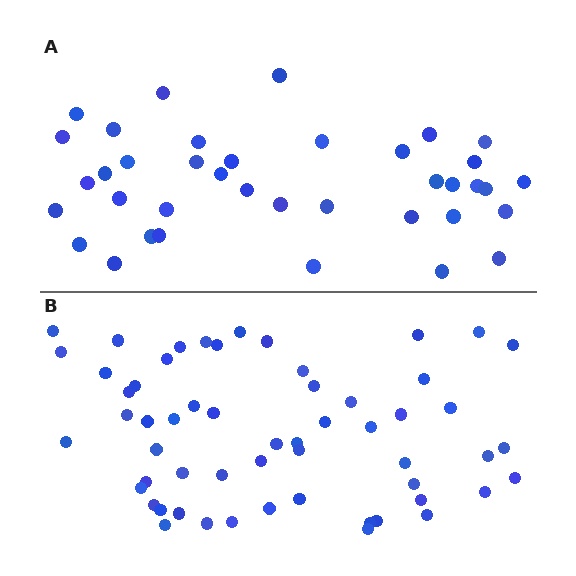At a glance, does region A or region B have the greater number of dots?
Region B (the bottom region) has more dots.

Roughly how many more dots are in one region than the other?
Region B has approximately 20 more dots than region A.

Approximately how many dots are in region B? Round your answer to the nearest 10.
About 60 dots. (The exact count is 57, which rounds to 60.)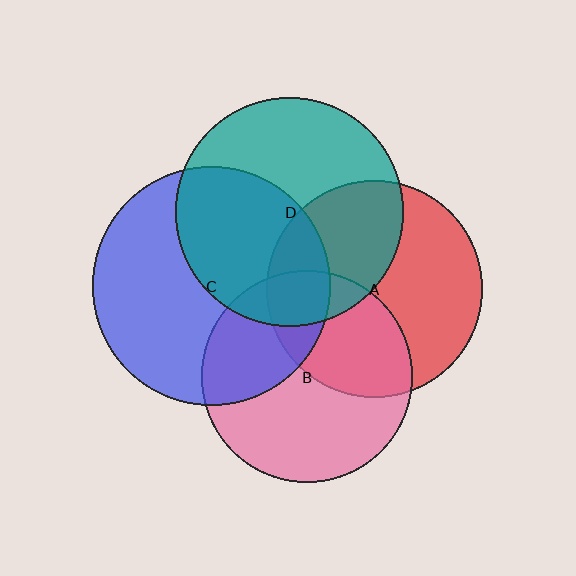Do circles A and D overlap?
Yes.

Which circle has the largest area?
Circle C (blue).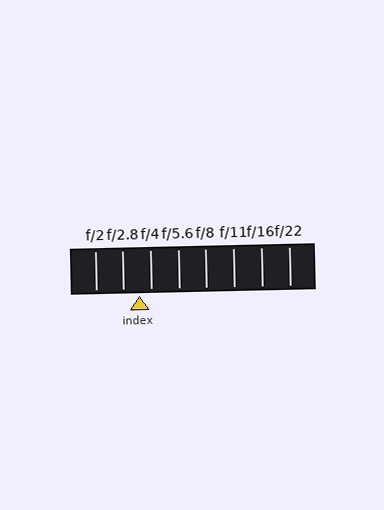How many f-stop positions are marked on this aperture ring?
There are 8 f-stop positions marked.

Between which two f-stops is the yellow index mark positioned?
The index mark is between f/2.8 and f/4.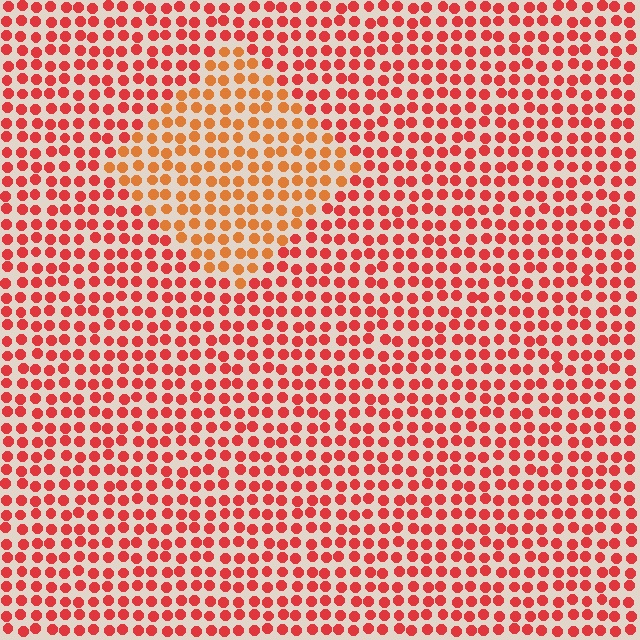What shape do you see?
I see a diamond.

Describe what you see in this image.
The image is filled with small red elements in a uniform arrangement. A diamond-shaped region is visible where the elements are tinted to a slightly different hue, forming a subtle color boundary.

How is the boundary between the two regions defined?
The boundary is defined purely by a slight shift in hue (about 27 degrees). Spacing, size, and orientation are identical on both sides.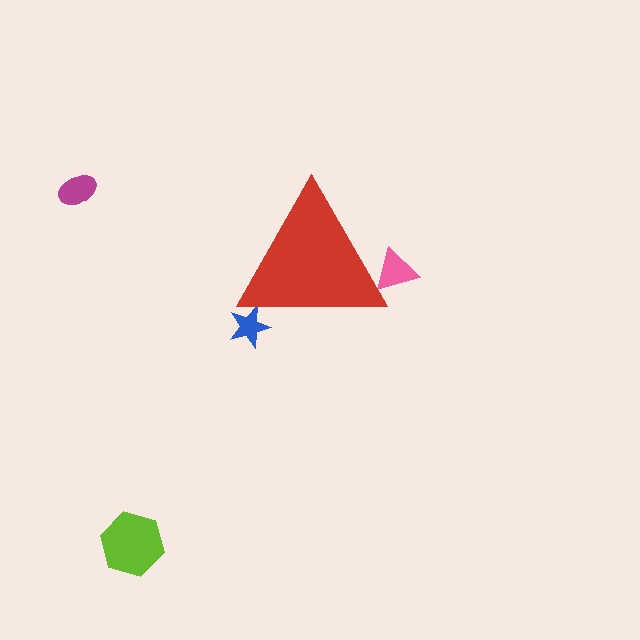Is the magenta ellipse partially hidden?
No, the magenta ellipse is fully visible.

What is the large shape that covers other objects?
A red triangle.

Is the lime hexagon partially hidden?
No, the lime hexagon is fully visible.